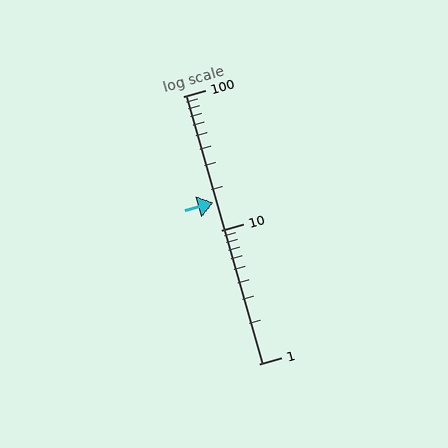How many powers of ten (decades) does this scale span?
The scale spans 2 decades, from 1 to 100.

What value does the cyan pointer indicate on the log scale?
The pointer indicates approximately 16.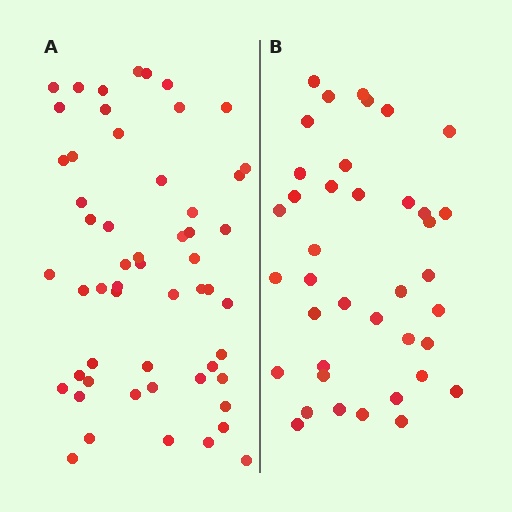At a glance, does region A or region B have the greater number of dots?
Region A (the left region) has more dots.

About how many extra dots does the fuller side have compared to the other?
Region A has approximately 15 more dots than region B.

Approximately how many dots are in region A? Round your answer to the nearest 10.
About 60 dots. (The exact count is 55, which rounds to 60.)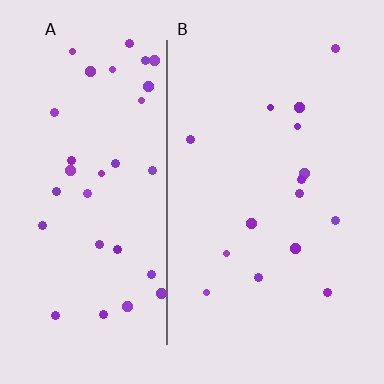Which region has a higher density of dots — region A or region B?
A (the left).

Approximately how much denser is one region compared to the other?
Approximately 2.3× — region A over region B.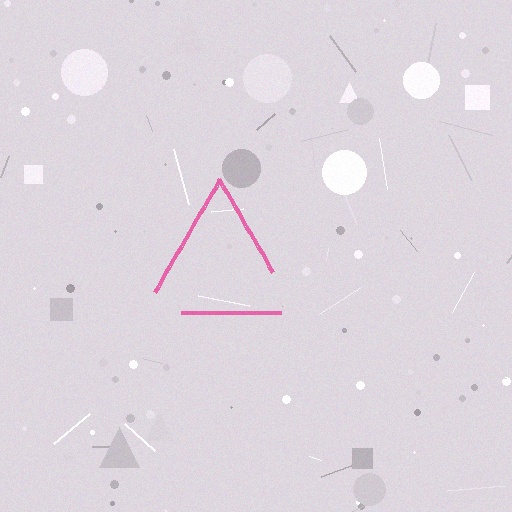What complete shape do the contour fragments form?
The contour fragments form a triangle.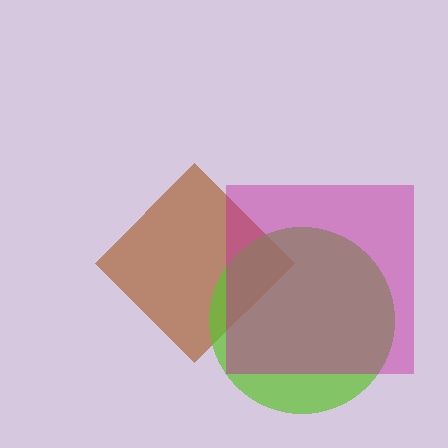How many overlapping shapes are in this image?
There are 3 overlapping shapes in the image.